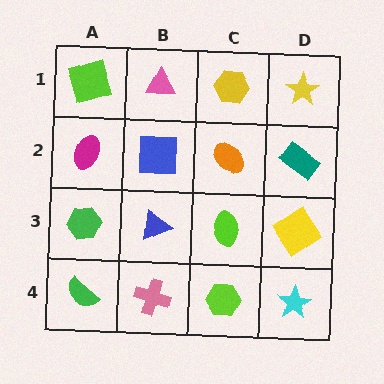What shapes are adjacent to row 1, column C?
An orange ellipse (row 2, column C), a pink triangle (row 1, column B), a yellow star (row 1, column D).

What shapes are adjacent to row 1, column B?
A blue square (row 2, column B), a lime square (row 1, column A), a yellow hexagon (row 1, column C).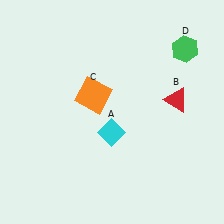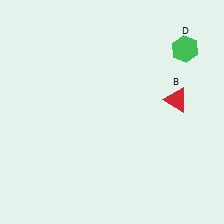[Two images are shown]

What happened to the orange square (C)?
The orange square (C) was removed in Image 2. It was in the top-left area of Image 1.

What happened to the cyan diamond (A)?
The cyan diamond (A) was removed in Image 2. It was in the bottom-left area of Image 1.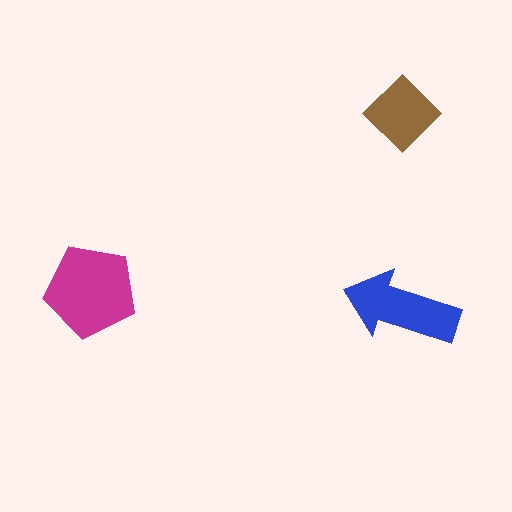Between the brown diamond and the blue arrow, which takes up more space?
The blue arrow.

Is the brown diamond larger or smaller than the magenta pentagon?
Smaller.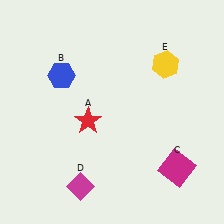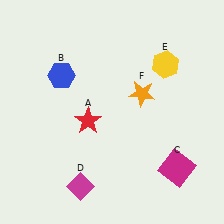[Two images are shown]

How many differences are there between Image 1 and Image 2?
There is 1 difference between the two images.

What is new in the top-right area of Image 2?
An orange star (F) was added in the top-right area of Image 2.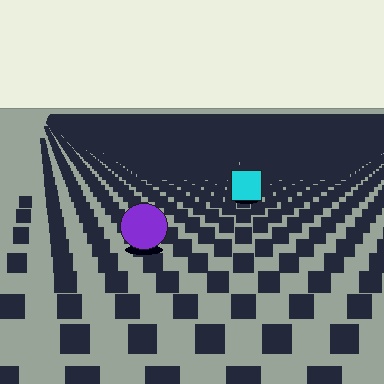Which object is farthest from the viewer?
The cyan square is farthest from the viewer. It appears smaller and the ground texture around it is denser.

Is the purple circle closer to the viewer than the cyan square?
Yes. The purple circle is closer — you can tell from the texture gradient: the ground texture is coarser near it.